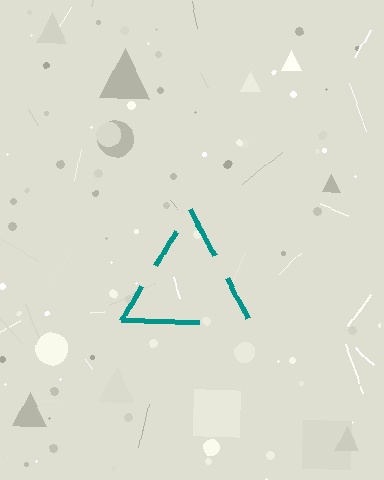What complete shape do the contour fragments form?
The contour fragments form a triangle.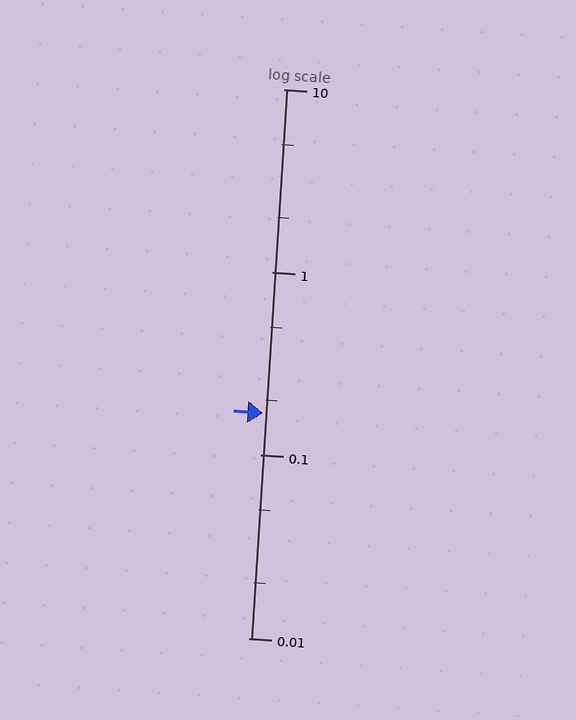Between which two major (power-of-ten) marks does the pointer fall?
The pointer is between 0.1 and 1.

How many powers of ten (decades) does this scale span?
The scale spans 3 decades, from 0.01 to 10.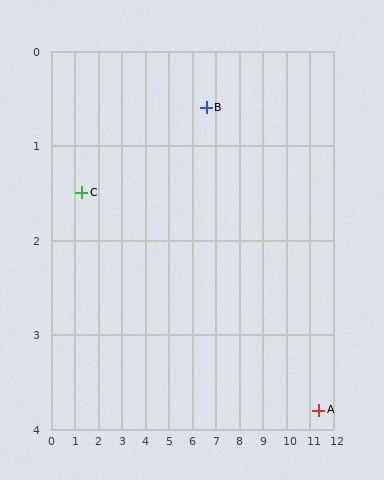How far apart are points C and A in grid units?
Points C and A are about 10.4 grid units apart.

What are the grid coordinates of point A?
Point A is at approximately (11.4, 3.8).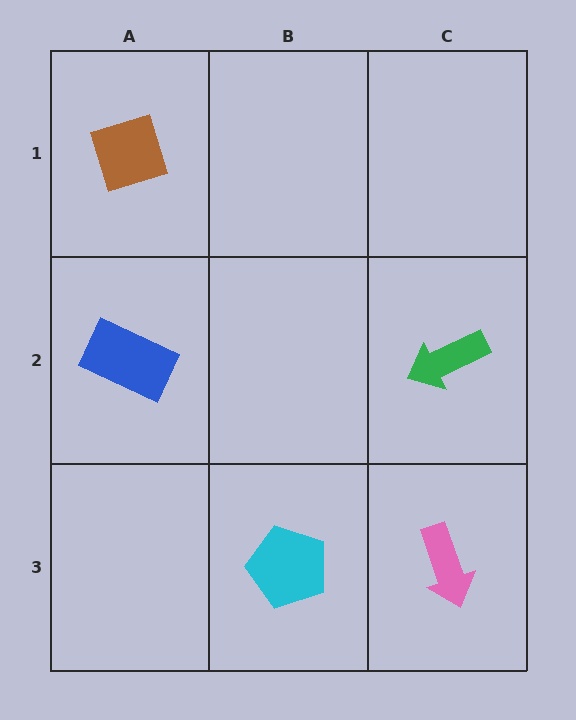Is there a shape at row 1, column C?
No, that cell is empty.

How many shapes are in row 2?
2 shapes.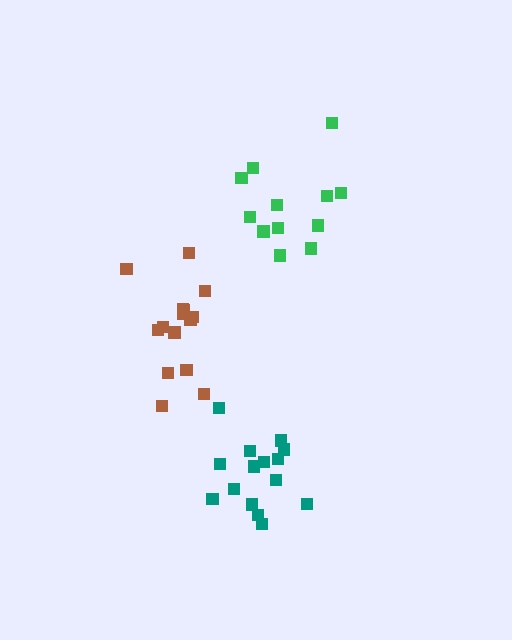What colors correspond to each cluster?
The clusters are colored: green, teal, brown.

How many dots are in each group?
Group 1: 12 dots, Group 2: 15 dots, Group 3: 15 dots (42 total).